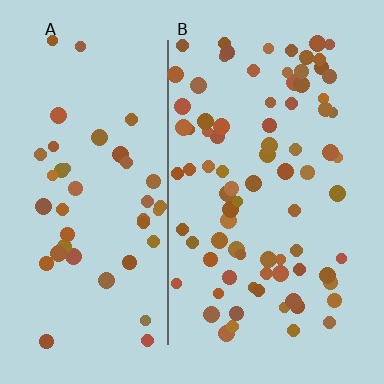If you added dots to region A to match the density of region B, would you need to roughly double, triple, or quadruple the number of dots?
Approximately double.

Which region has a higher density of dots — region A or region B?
B (the right).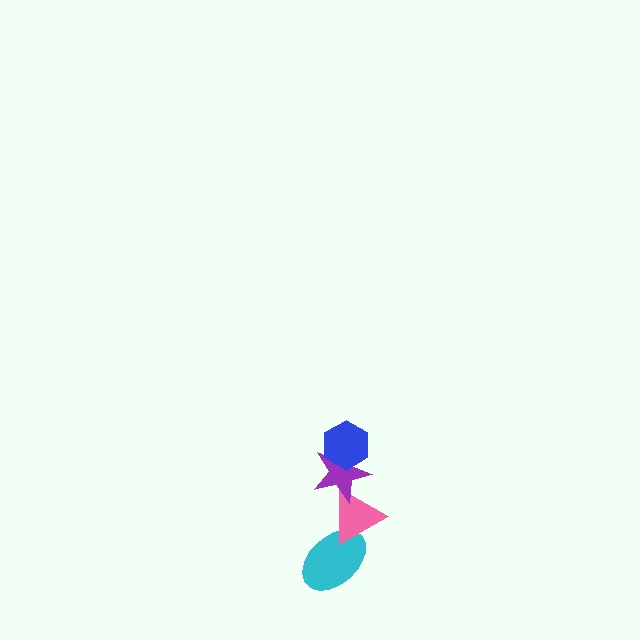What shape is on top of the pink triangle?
The purple star is on top of the pink triangle.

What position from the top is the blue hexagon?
The blue hexagon is 1st from the top.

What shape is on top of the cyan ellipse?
The pink triangle is on top of the cyan ellipse.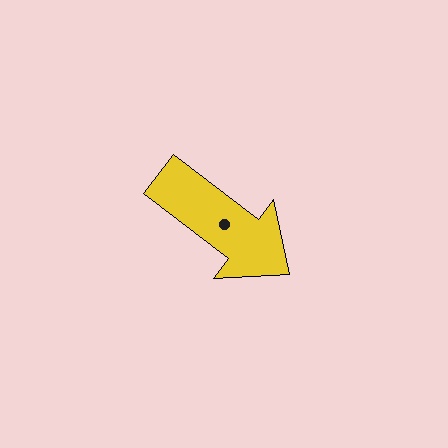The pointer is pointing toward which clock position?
Roughly 4 o'clock.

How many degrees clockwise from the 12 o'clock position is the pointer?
Approximately 127 degrees.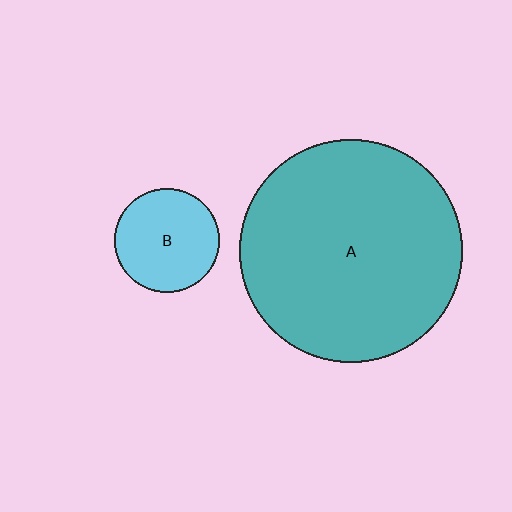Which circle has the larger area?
Circle A (teal).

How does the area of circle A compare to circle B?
Approximately 4.5 times.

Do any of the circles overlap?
No, none of the circles overlap.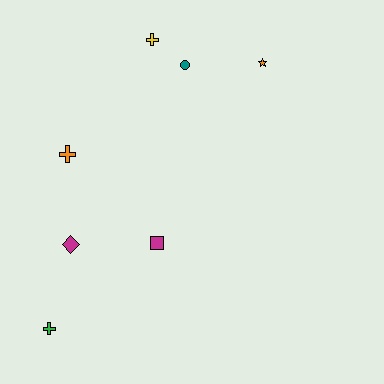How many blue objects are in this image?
There are no blue objects.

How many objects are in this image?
There are 7 objects.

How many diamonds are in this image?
There is 1 diamond.